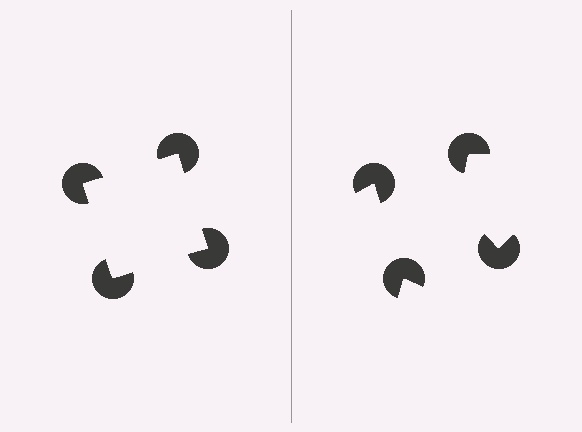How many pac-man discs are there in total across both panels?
8 — 4 on each side.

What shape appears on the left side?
An illusory square.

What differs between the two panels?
The pac-man discs are positioned identically on both sides; only the wedge orientations differ. On the left they align to a square; on the right they are misaligned.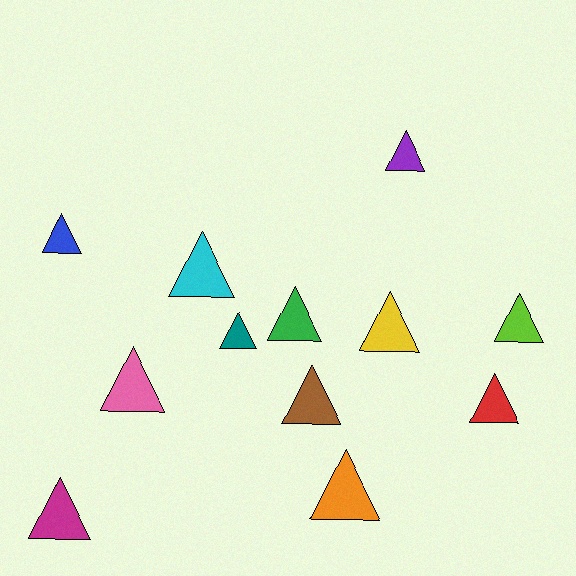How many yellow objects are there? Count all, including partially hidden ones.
There is 1 yellow object.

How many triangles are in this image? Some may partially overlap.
There are 12 triangles.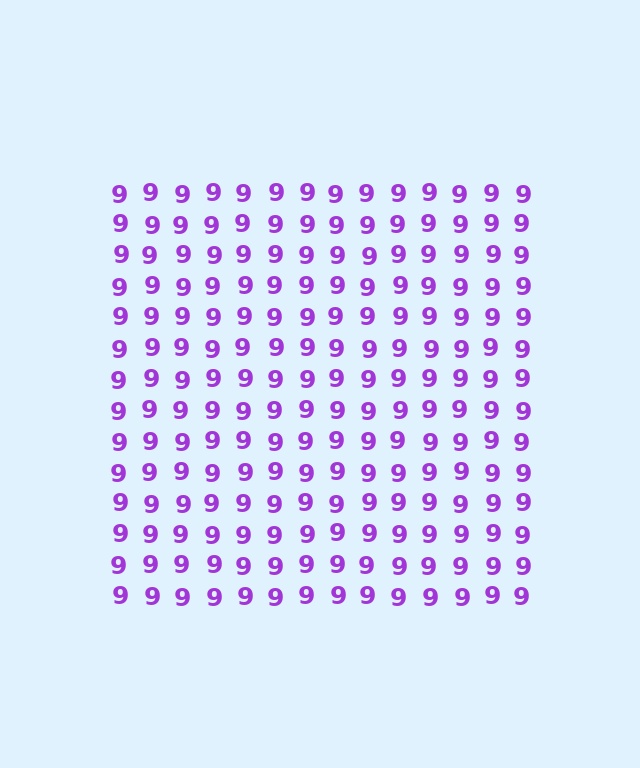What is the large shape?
The large shape is a square.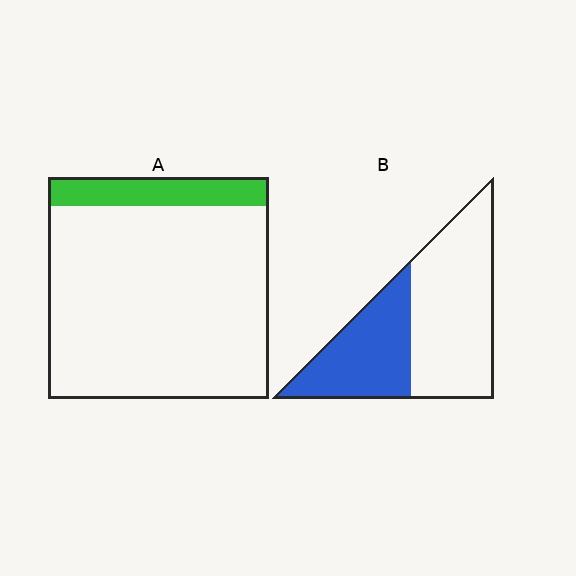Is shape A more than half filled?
No.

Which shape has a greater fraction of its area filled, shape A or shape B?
Shape B.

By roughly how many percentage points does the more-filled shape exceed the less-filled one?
By roughly 25 percentage points (B over A).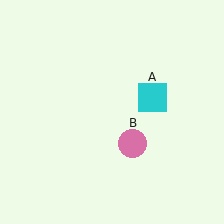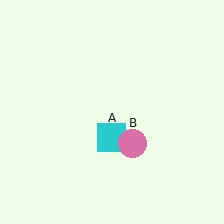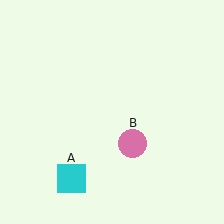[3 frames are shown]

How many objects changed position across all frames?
1 object changed position: cyan square (object A).